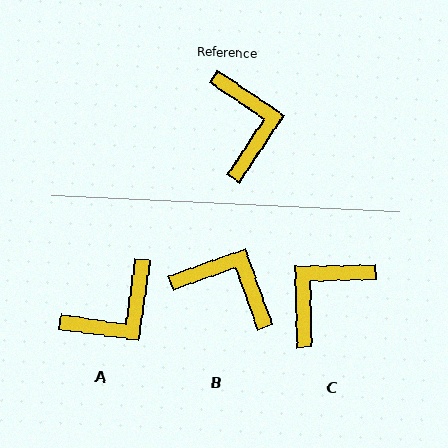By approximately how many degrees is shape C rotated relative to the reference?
Approximately 125 degrees counter-clockwise.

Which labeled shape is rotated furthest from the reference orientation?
C, about 125 degrees away.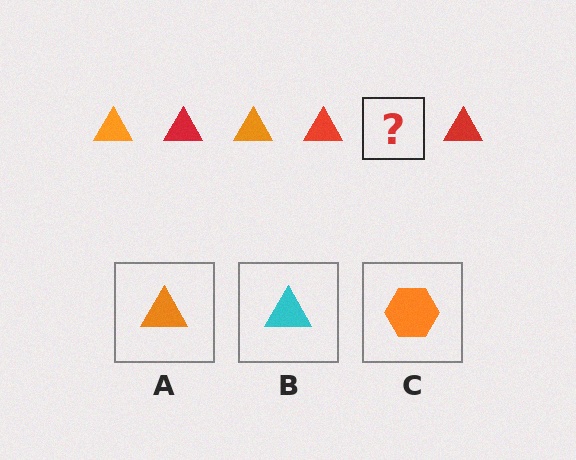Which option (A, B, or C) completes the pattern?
A.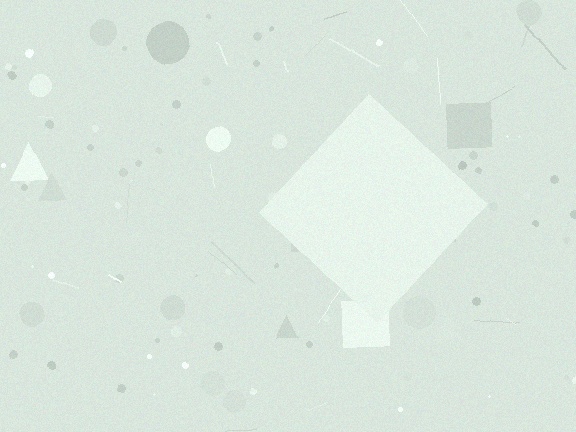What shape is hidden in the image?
A diamond is hidden in the image.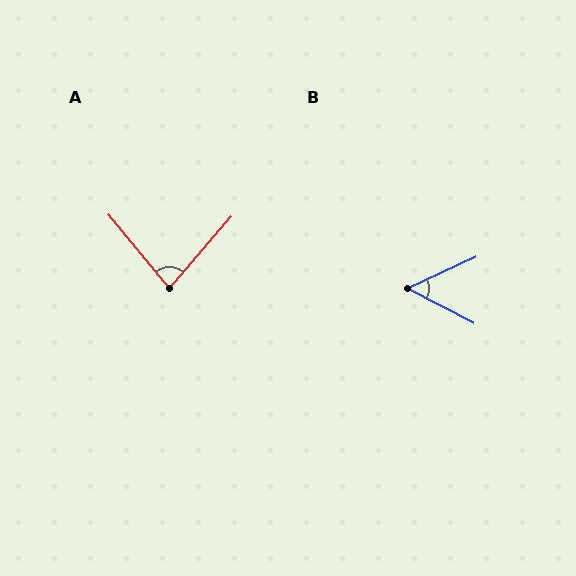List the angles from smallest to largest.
B (52°), A (80°).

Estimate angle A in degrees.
Approximately 80 degrees.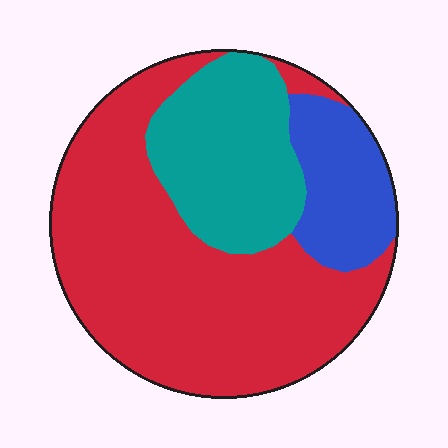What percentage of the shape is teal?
Teal covers around 25% of the shape.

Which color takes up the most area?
Red, at roughly 60%.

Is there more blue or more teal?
Teal.